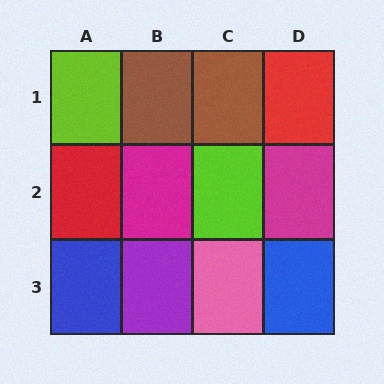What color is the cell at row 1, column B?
Brown.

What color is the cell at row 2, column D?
Magenta.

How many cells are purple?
1 cell is purple.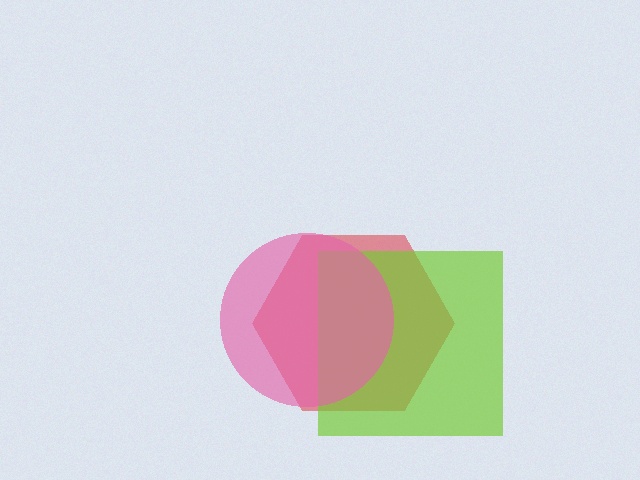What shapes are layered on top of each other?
The layered shapes are: a red hexagon, a lime square, a pink circle.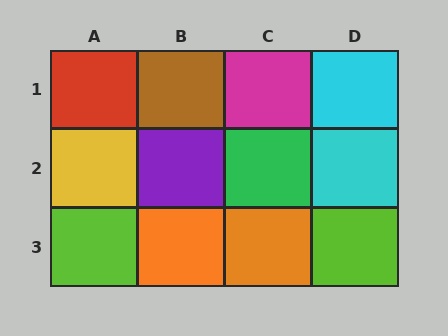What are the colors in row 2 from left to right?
Yellow, purple, green, cyan.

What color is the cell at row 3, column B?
Orange.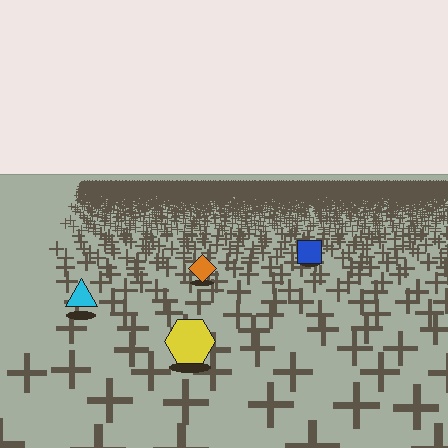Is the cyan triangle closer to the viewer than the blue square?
Yes. The cyan triangle is closer — you can tell from the texture gradient: the ground texture is coarser near it.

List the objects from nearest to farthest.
From nearest to farthest: the yellow hexagon, the cyan triangle, the orange diamond, the blue square.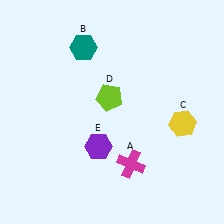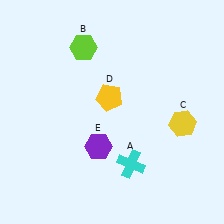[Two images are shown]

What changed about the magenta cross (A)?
In Image 1, A is magenta. In Image 2, it changed to cyan.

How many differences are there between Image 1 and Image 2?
There are 3 differences between the two images.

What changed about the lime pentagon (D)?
In Image 1, D is lime. In Image 2, it changed to yellow.